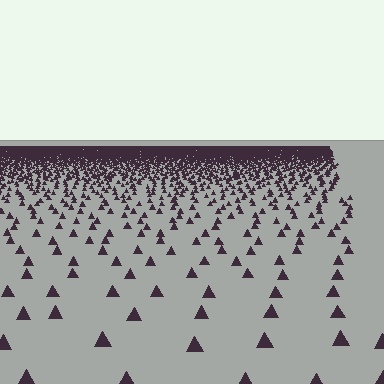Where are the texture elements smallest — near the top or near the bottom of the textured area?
Near the top.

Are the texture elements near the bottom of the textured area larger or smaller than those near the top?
Larger. Near the bottom, elements are closer to the viewer and appear at a bigger on-screen size.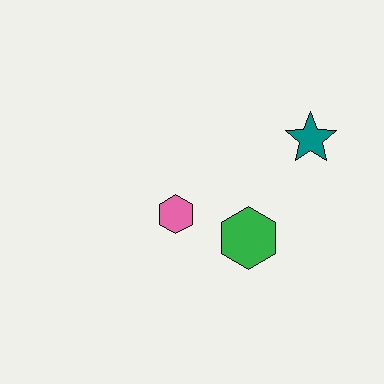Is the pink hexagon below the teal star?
Yes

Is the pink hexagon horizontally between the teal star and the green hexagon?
No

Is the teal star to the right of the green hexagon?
Yes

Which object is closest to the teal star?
The green hexagon is closest to the teal star.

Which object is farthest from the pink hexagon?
The teal star is farthest from the pink hexagon.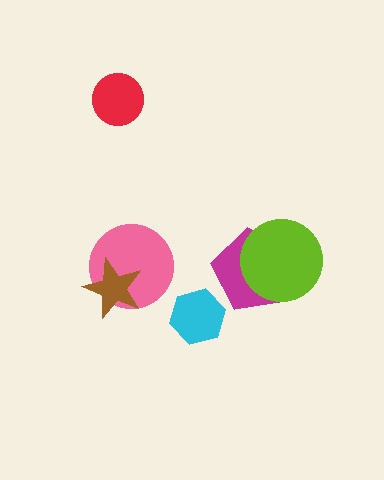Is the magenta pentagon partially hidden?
Yes, it is partially covered by another shape.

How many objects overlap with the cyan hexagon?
0 objects overlap with the cyan hexagon.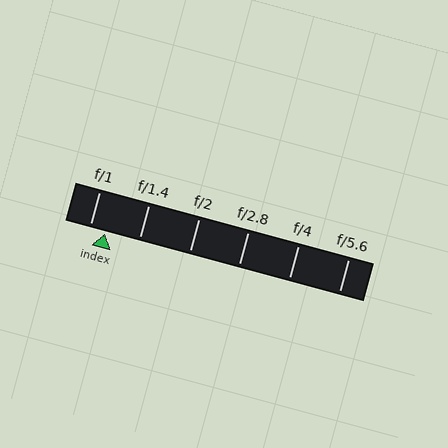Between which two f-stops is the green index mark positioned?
The index mark is between f/1 and f/1.4.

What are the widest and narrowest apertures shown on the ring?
The widest aperture shown is f/1 and the narrowest is f/5.6.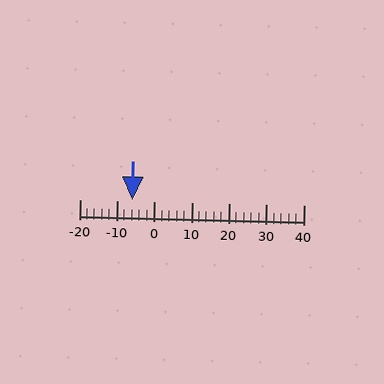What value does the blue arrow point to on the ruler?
The blue arrow points to approximately -6.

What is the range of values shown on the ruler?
The ruler shows values from -20 to 40.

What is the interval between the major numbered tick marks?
The major tick marks are spaced 10 units apart.